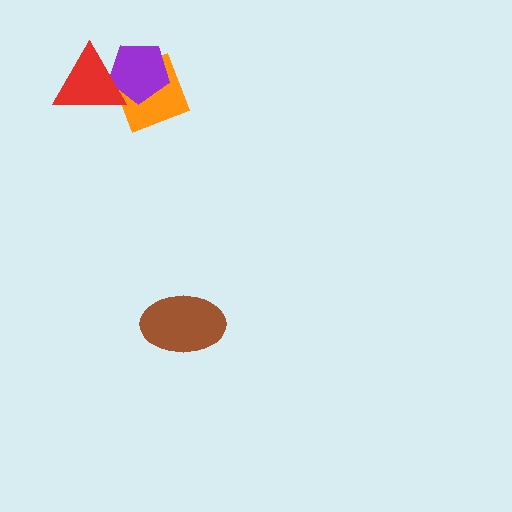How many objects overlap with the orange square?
2 objects overlap with the orange square.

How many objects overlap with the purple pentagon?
2 objects overlap with the purple pentagon.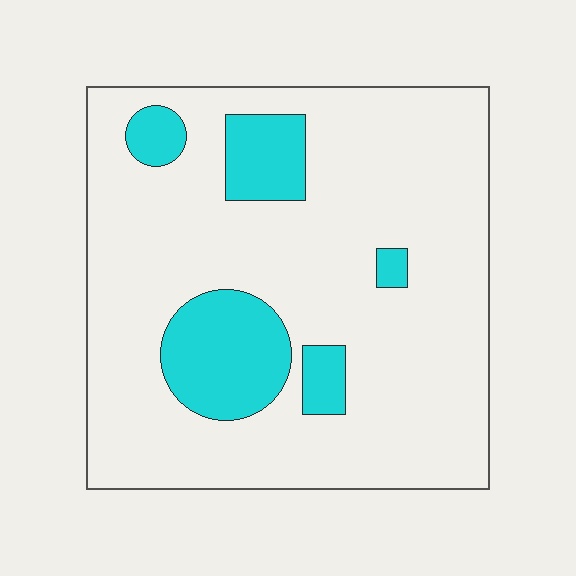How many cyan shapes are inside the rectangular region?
5.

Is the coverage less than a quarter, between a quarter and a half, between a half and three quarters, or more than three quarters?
Less than a quarter.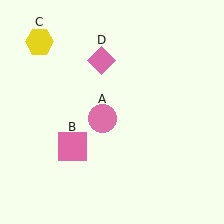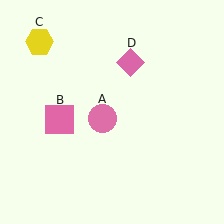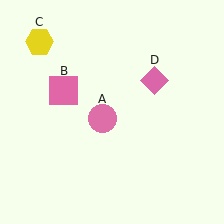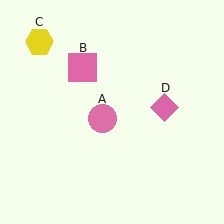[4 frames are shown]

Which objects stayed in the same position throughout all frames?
Pink circle (object A) and yellow hexagon (object C) remained stationary.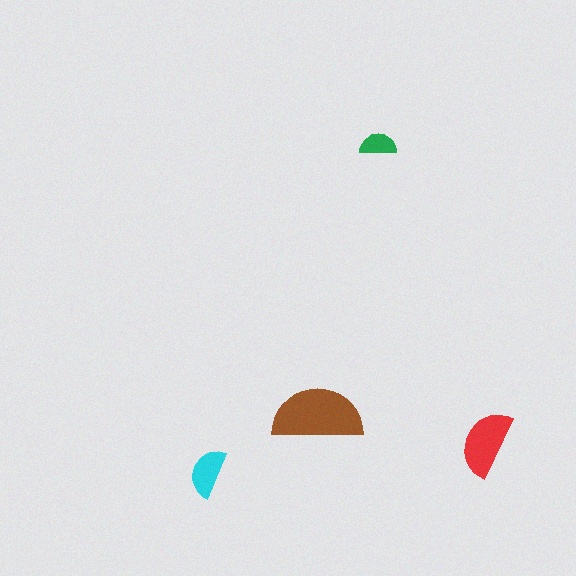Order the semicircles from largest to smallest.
the brown one, the red one, the cyan one, the green one.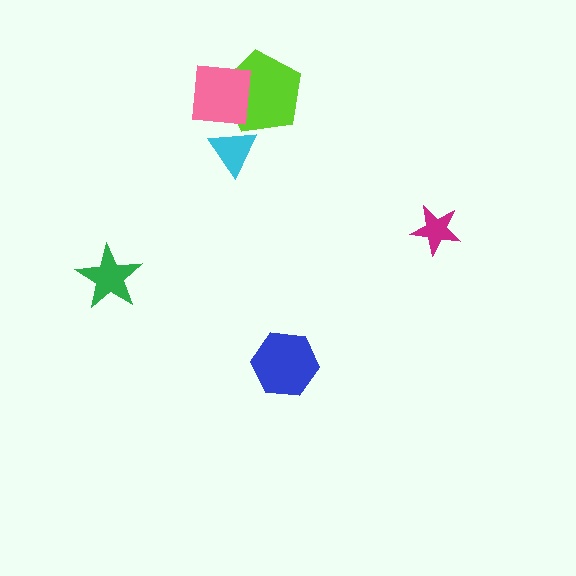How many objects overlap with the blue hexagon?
0 objects overlap with the blue hexagon.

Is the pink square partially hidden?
Yes, it is partially covered by another shape.